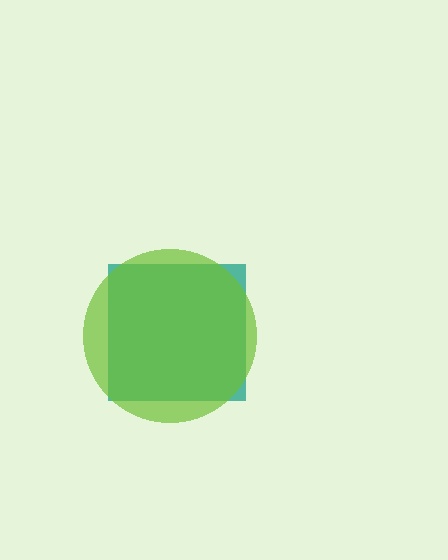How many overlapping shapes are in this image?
There are 2 overlapping shapes in the image.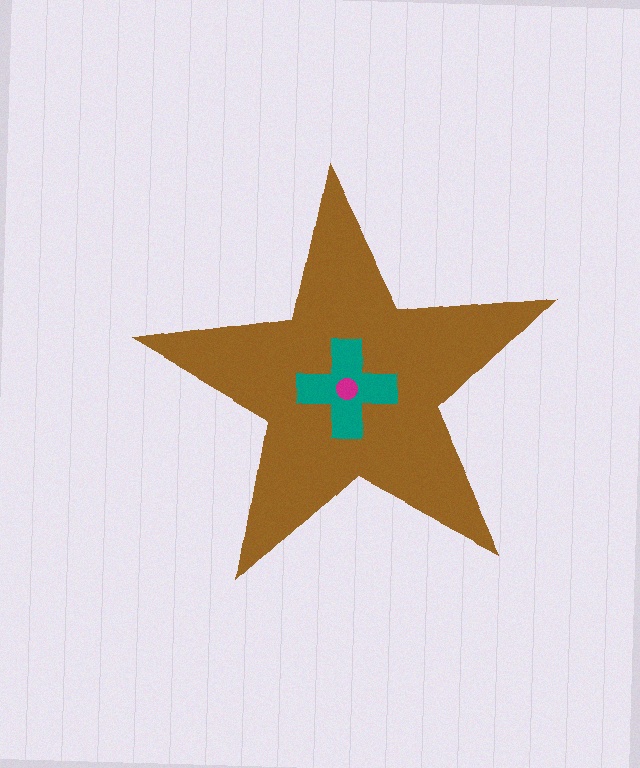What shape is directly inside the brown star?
The teal cross.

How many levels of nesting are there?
3.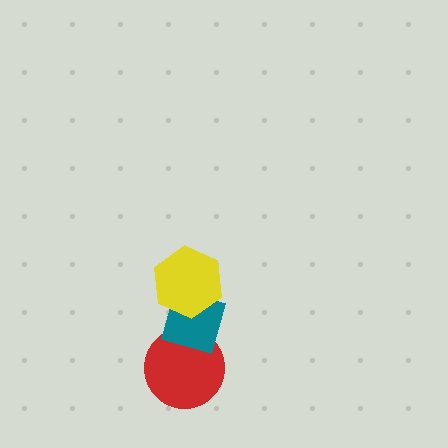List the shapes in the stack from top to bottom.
From top to bottom: the yellow hexagon, the teal diamond, the red circle.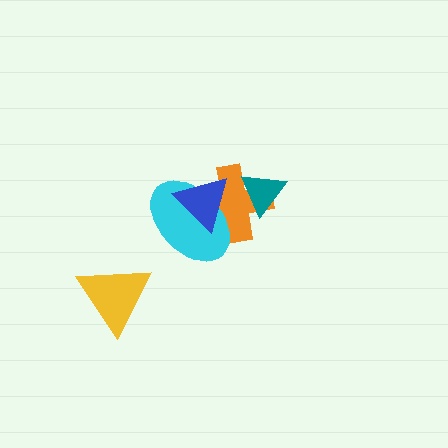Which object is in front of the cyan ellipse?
The blue triangle is in front of the cyan ellipse.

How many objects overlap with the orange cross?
3 objects overlap with the orange cross.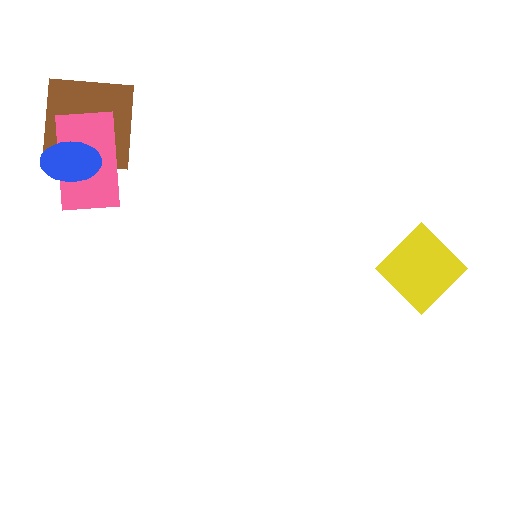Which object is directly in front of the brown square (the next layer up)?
The pink rectangle is directly in front of the brown square.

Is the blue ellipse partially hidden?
No, no other shape covers it.